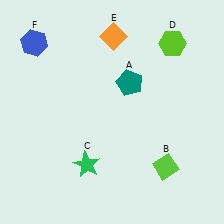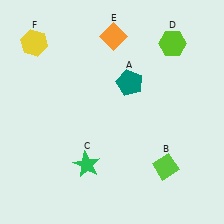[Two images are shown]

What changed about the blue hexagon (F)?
In Image 1, F is blue. In Image 2, it changed to yellow.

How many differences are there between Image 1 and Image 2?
There is 1 difference between the two images.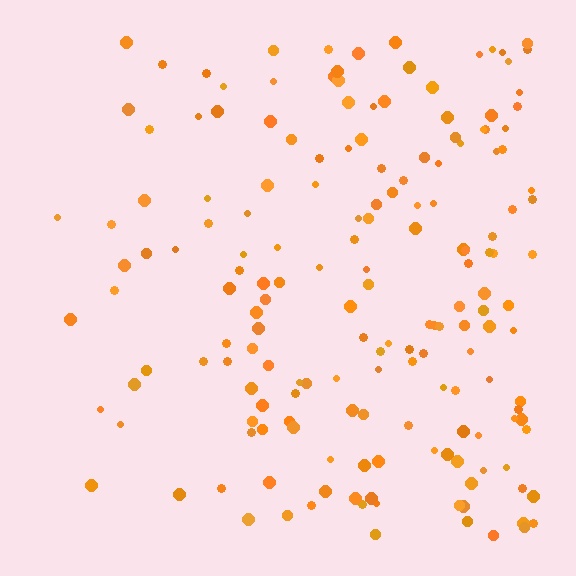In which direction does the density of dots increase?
From left to right, with the right side densest.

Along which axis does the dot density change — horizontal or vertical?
Horizontal.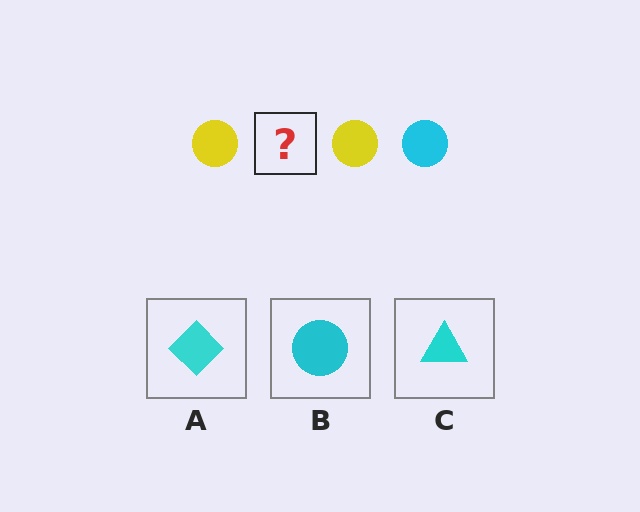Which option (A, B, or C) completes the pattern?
B.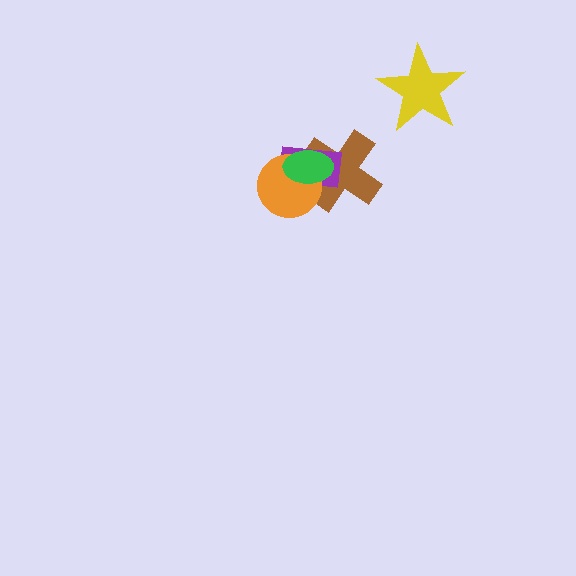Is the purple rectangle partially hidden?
Yes, it is partially covered by another shape.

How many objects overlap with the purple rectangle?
3 objects overlap with the purple rectangle.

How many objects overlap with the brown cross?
3 objects overlap with the brown cross.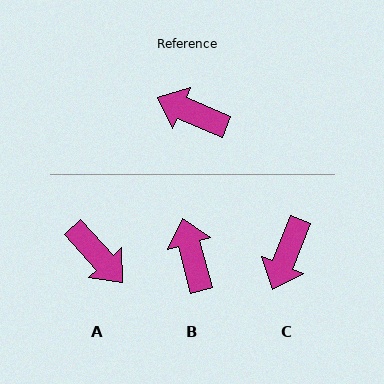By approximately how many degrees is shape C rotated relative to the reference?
Approximately 91 degrees counter-clockwise.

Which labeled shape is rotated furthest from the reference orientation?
A, about 155 degrees away.